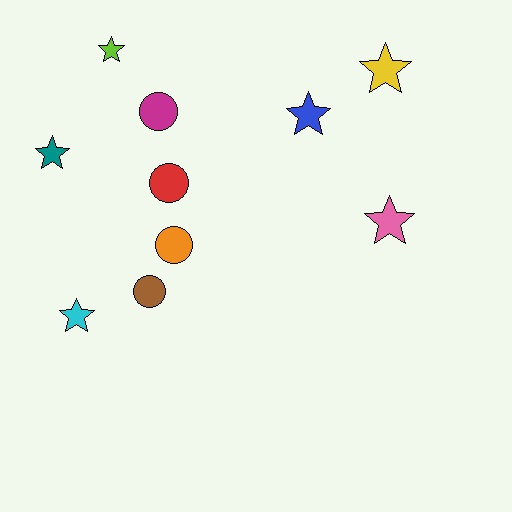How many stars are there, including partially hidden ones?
There are 6 stars.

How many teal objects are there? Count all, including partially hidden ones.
There is 1 teal object.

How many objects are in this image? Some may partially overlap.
There are 10 objects.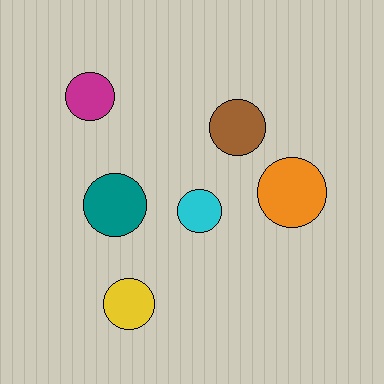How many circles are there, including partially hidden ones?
There are 6 circles.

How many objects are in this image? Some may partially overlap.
There are 6 objects.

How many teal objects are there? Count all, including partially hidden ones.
There is 1 teal object.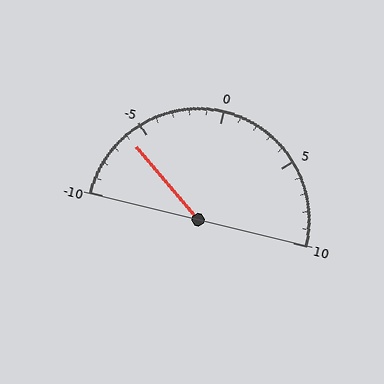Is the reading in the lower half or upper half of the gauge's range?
The reading is in the lower half of the range (-10 to 10).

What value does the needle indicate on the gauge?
The needle indicates approximately -6.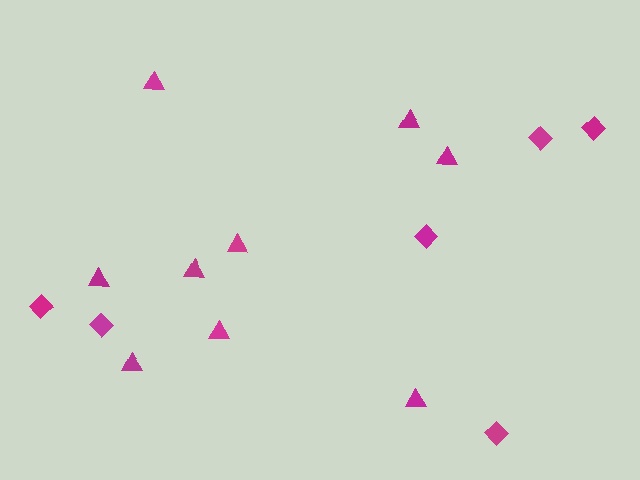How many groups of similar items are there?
There are 2 groups: one group of triangles (9) and one group of diamonds (6).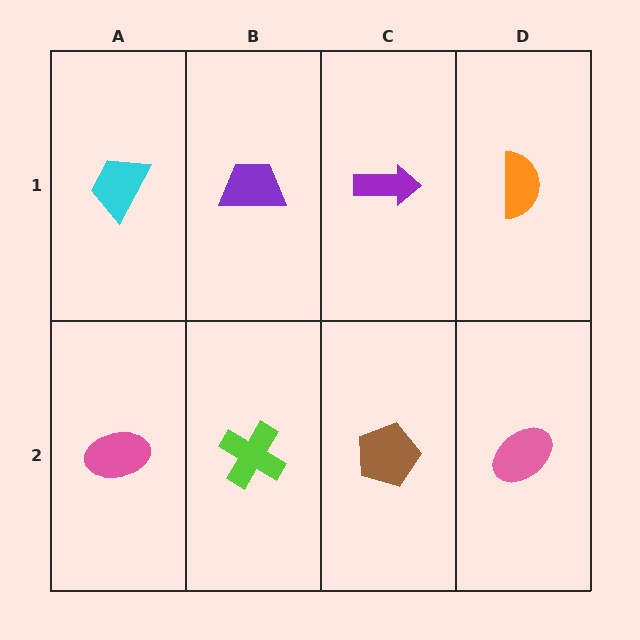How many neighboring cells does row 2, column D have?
2.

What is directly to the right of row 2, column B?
A brown pentagon.